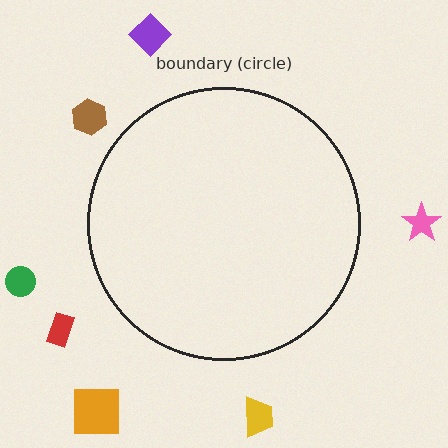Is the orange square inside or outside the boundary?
Outside.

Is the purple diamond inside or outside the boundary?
Outside.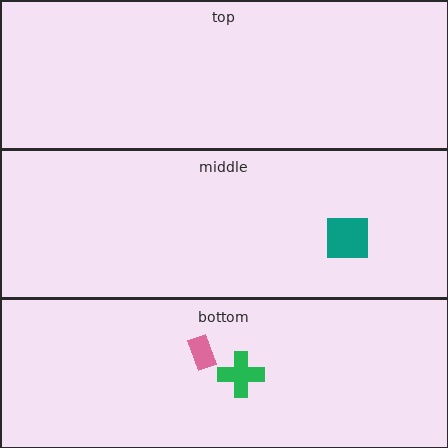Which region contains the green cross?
The bottom region.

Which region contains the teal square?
The middle region.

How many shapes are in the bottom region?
2.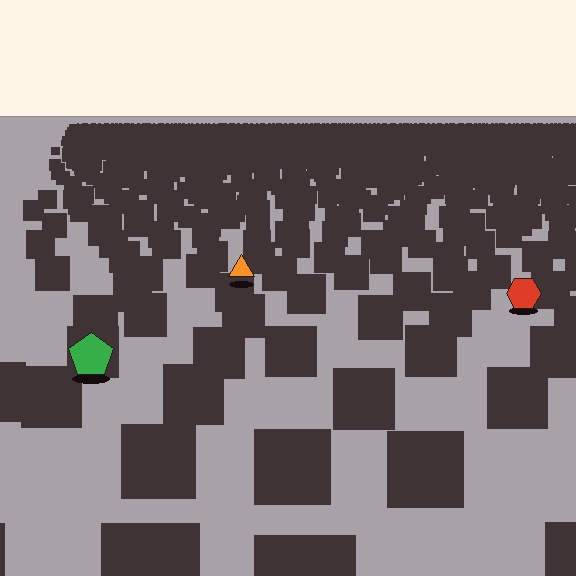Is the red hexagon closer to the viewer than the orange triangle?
Yes. The red hexagon is closer — you can tell from the texture gradient: the ground texture is coarser near it.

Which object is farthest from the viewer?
The orange triangle is farthest from the viewer. It appears smaller and the ground texture around it is denser.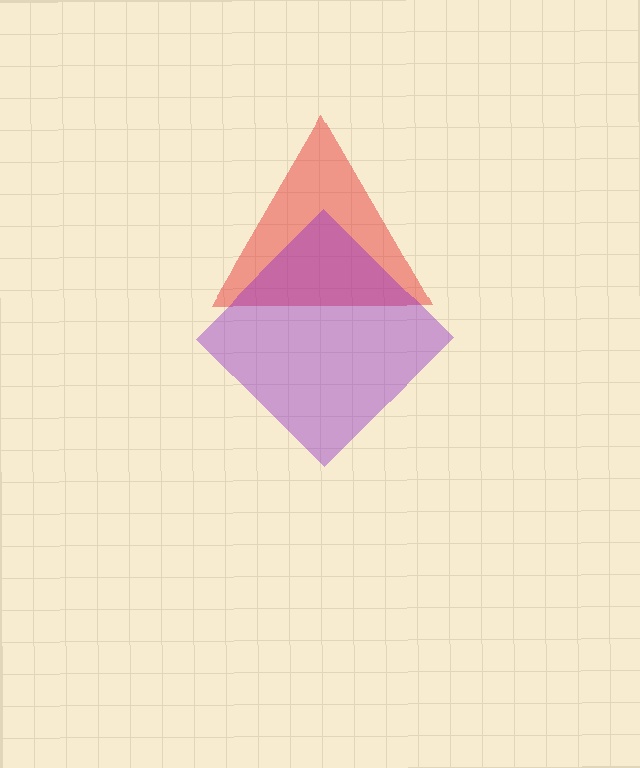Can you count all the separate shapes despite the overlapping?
Yes, there are 2 separate shapes.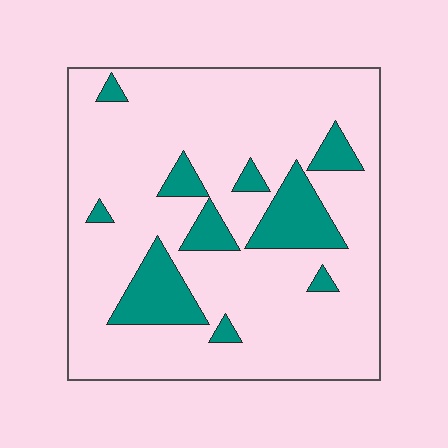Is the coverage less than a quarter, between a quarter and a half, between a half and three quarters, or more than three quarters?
Less than a quarter.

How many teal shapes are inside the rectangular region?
10.